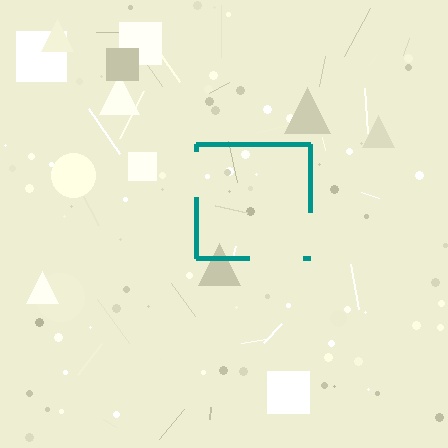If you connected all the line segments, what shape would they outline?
They would outline a square.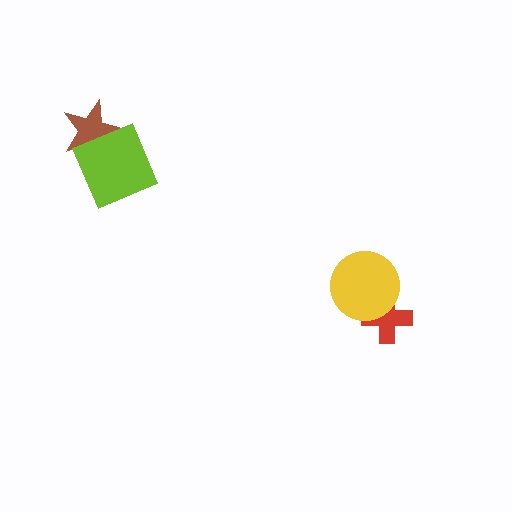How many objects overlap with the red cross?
1 object overlaps with the red cross.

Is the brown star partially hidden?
Yes, it is partially covered by another shape.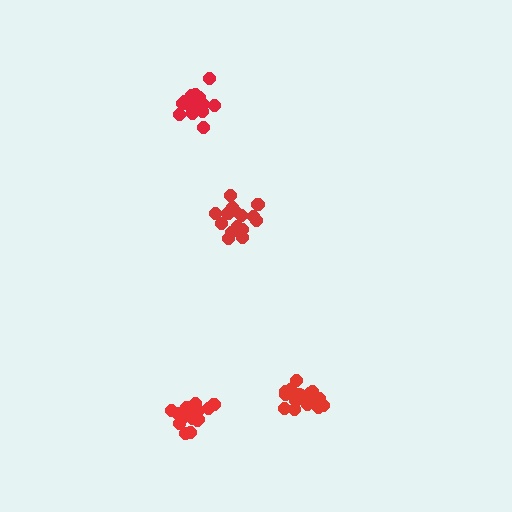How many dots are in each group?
Group 1: 15 dots, Group 2: 17 dots, Group 3: 15 dots, Group 4: 18 dots (65 total).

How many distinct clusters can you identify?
There are 4 distinct clusters.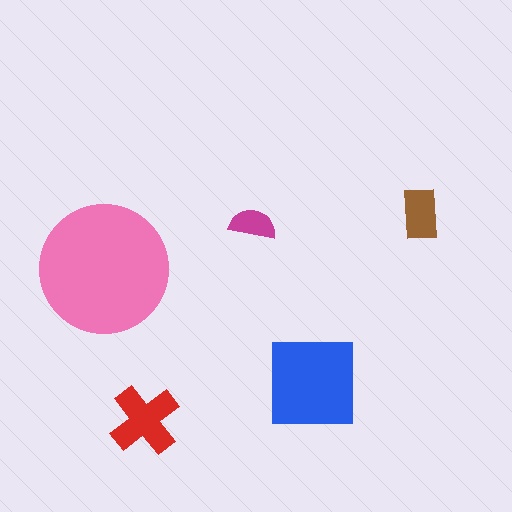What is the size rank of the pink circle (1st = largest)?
1st.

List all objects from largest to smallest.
The pink circle, the blue square, the red cross, the brown rectangle, the magenta semicircle.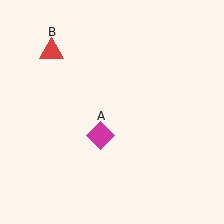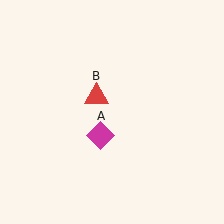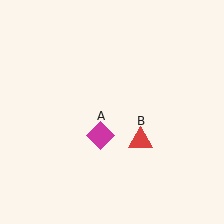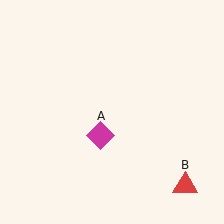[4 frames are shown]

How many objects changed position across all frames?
1 object changed position: red triangle (object B).